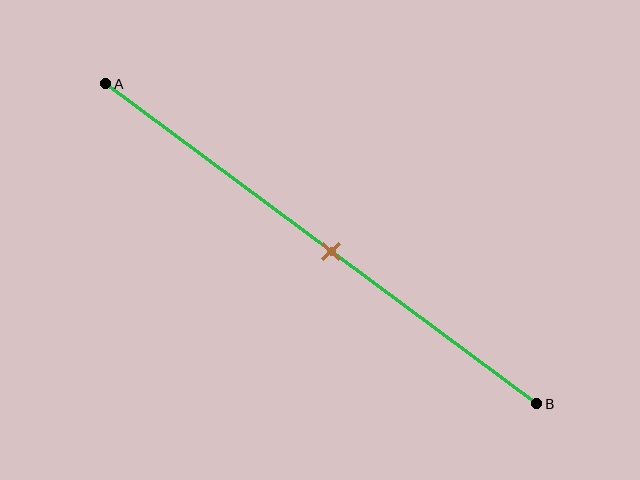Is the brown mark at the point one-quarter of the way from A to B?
No, the mark is at about 50% from A, not at the 25% one-quarter point.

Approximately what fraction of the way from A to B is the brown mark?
The brown mark is approximately 50% of the way from A to B.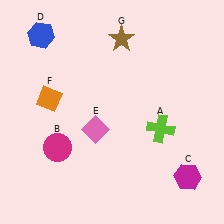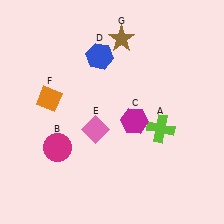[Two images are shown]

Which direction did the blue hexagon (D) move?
The blue hexagon (D) moved right.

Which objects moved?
The objects that moved are: the magenta hexagon (C), the blue hexagon (D).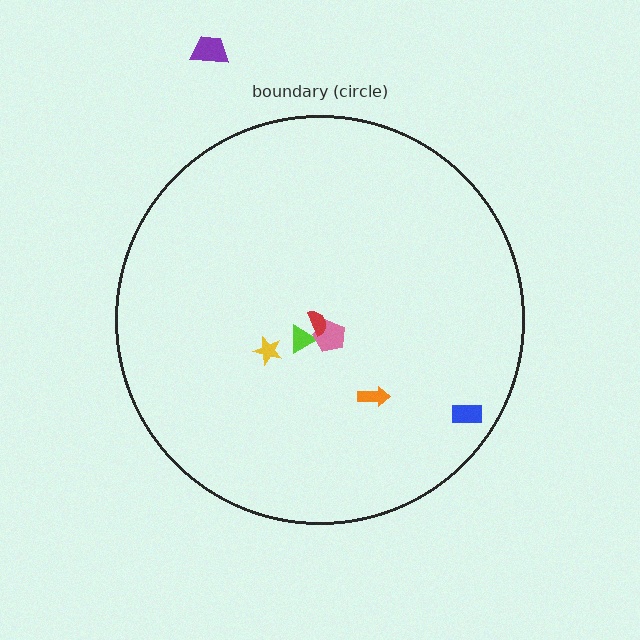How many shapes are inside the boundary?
6 inside, 1 outside.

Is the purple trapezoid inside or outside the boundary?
Outside.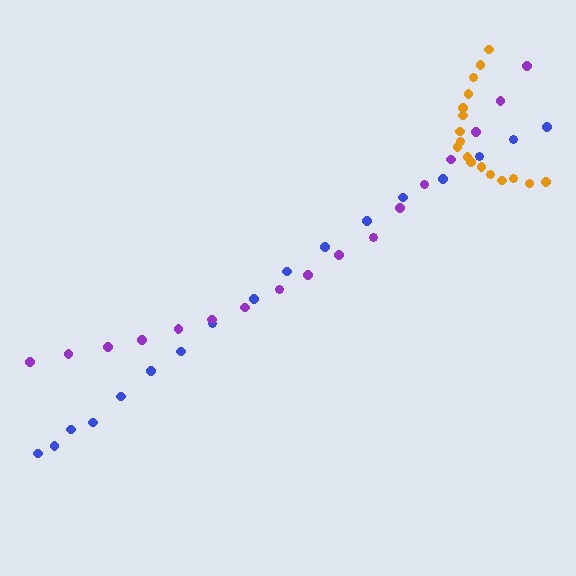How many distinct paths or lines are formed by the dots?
There are 3 distinct paths.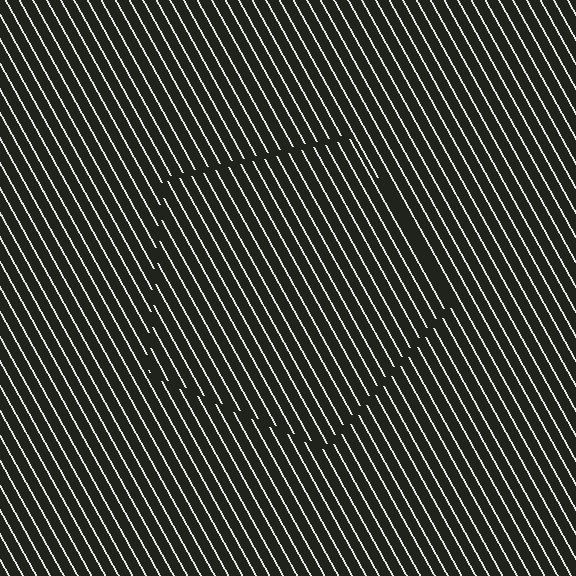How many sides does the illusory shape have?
5 sides — the line-ends trace a pentagon.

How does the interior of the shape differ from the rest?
The interior of the shape contains the same grating, shifted by half a period — the contour is defined by the phase discontinuity where line-ends from the inner and outer gratings abut.